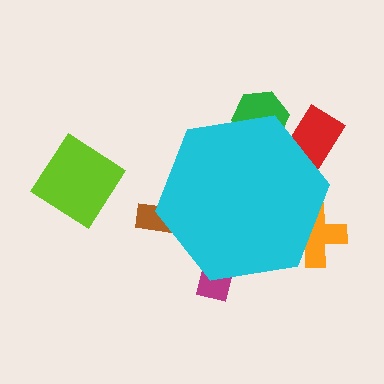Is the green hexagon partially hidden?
Yes, the green hexagon is partially hidden behind the cyan hexagon.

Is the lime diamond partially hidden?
No, the lime diamond is fully visible.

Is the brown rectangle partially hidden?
Yes, the brown rectangle is partially hidden behind the cyan hexagon.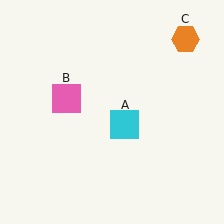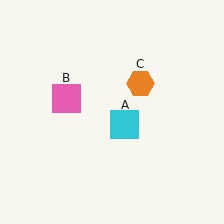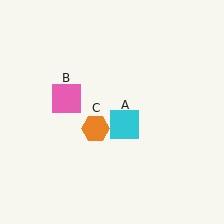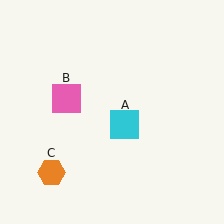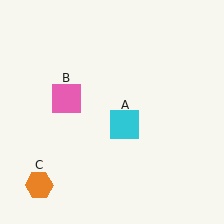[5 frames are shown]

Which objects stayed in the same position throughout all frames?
Cyan square (object A) and pink square (object B) remained stationary.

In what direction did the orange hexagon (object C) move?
The orange hexagon (object C) moved down and to the left.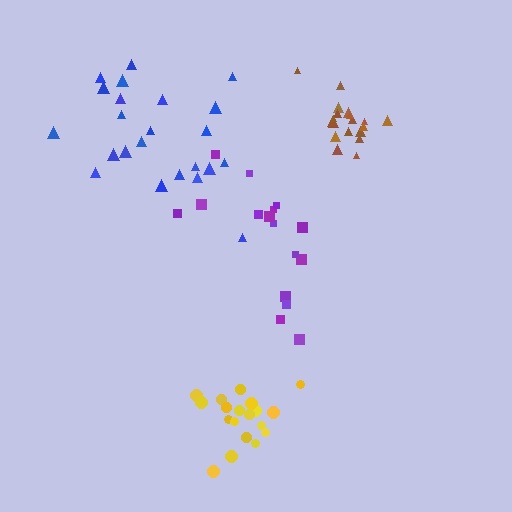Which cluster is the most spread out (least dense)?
Purple.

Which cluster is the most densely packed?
Brown.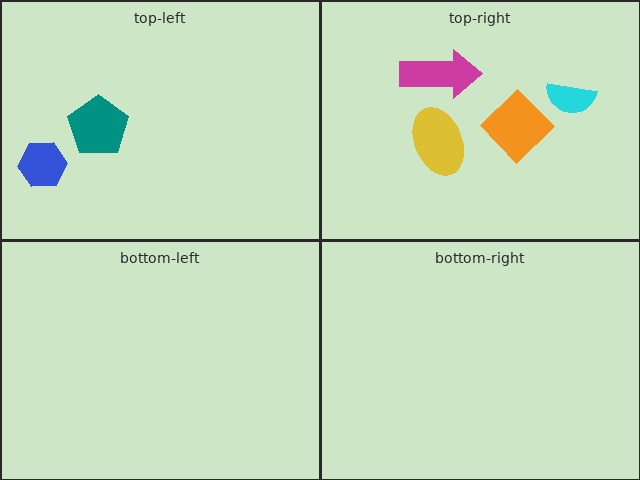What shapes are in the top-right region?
The yellow ellipse, the cyan semicircle, the magenta arrow, the orange diamond.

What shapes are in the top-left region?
The teal pentagon, the blue hexagon.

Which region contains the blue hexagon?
The top-left region.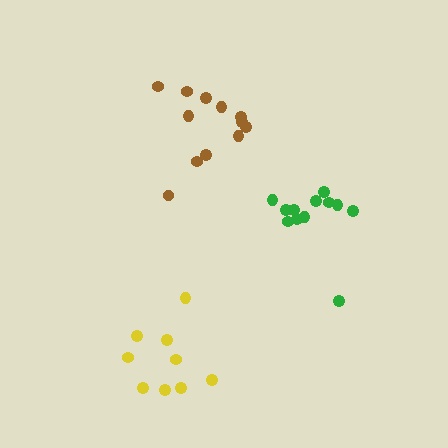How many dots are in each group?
Group 1: 12 dots, Group 2: 12 dots, Group 3: 9 dots (33 total).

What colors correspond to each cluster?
The clusters are colored: green, brown, yellow.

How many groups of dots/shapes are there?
There are 3 groups.